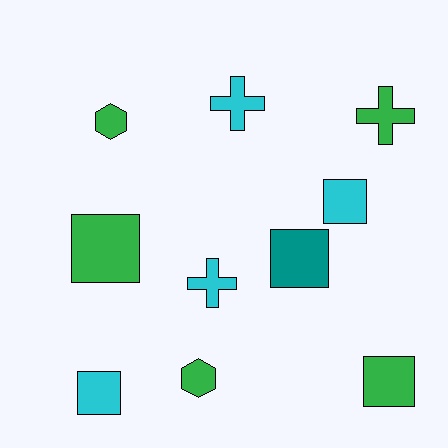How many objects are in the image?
There are 10 objects.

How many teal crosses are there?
There are no teal crosses.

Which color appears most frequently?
Green, with 5 objects.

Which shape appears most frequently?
Square, with 5 objects.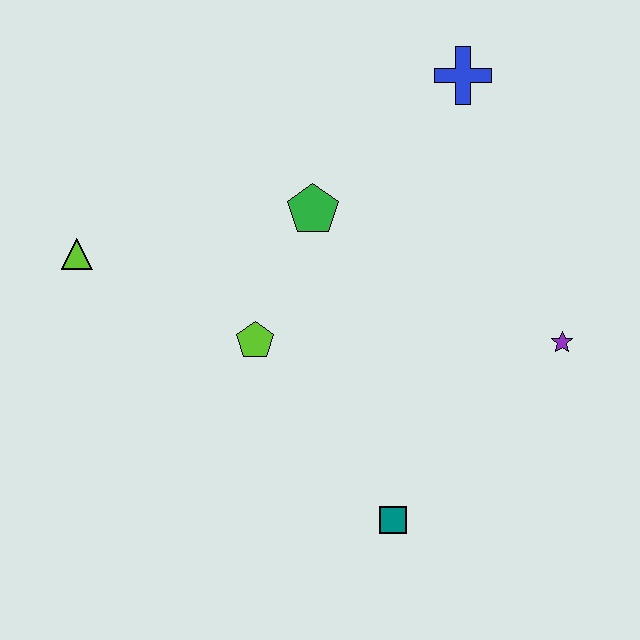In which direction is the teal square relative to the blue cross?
The teal square is below the blue cross.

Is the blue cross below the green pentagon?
No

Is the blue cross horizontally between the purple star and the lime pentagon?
Yes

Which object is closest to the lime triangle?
The lime pentagon is closest to the lime triangle.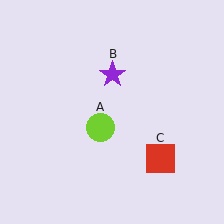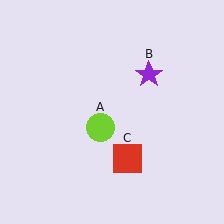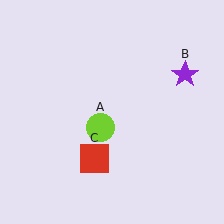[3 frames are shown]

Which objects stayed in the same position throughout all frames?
Lime circle (object A) remained stationary.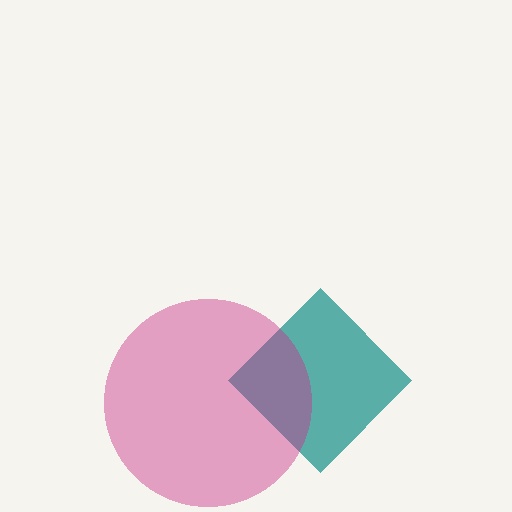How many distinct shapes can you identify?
There are 2 distinct shapes: a teal diamond, a magenta circle.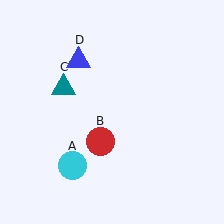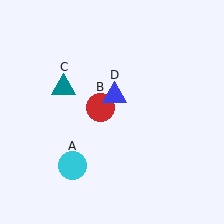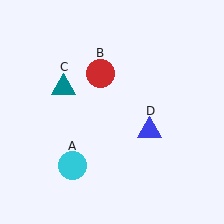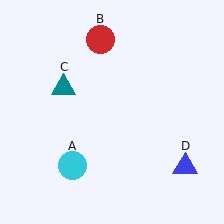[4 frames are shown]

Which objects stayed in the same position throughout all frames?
Cyan circle (object A) and teal triangle (object C) remained stationary.